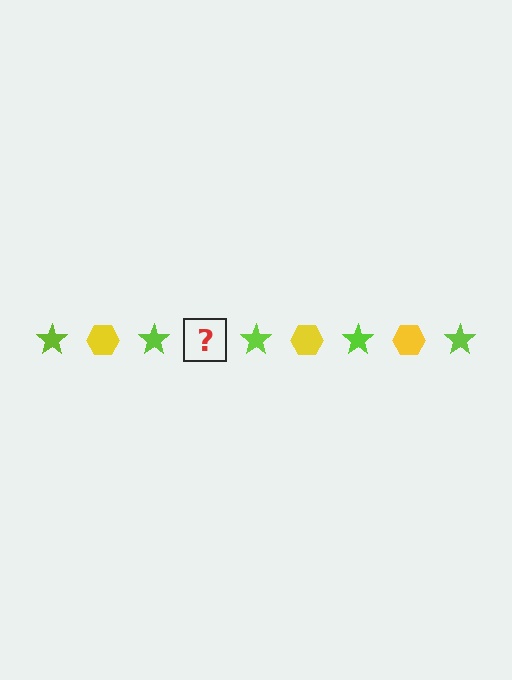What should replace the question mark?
The question mark should be replaced with a yellow hexagon.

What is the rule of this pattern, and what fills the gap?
The rule is that the pattern alternates between lime star and yellow hexagon. The gap should be filled with a yellow hexagon.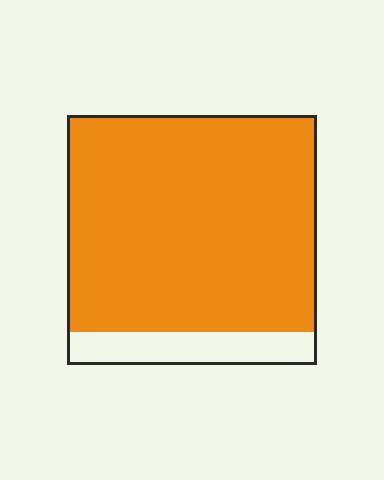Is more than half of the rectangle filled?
Yes.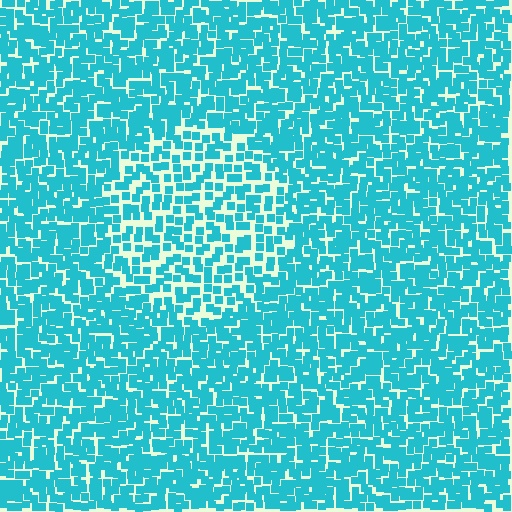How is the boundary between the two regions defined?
The boundary is defined by a change in element density (approximately 1.6x ratio). All elements are the same color, size, and shape.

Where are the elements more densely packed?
The elements are more densely packed outside the circle boundary.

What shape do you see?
I see a circle.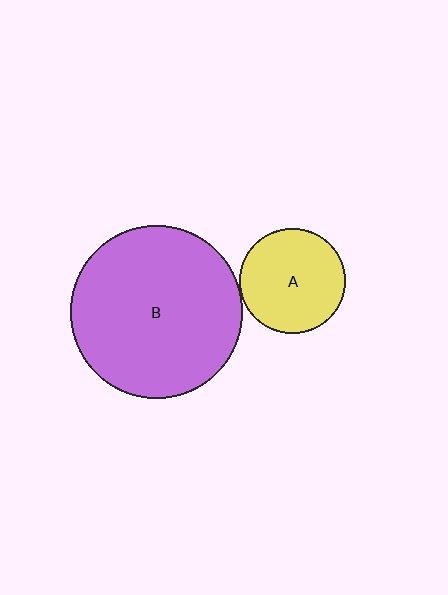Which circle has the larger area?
Circle B (purple).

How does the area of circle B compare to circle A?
Approximately 2.7 times.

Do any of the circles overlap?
No, none of the circles overlap.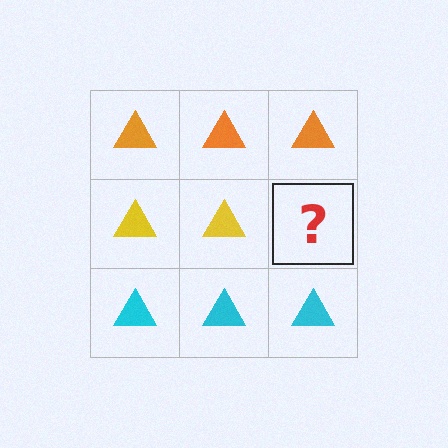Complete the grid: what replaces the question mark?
The question mark should be replaced with a yellow triangle.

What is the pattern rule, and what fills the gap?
The rule is that each row has a consistent color. The gap should be filled with a yellow triangle.